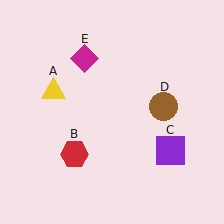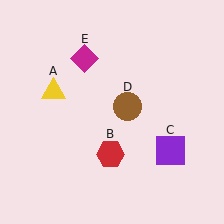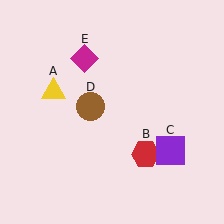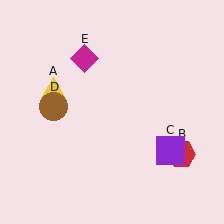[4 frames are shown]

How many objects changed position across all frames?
2 objects changed position: red hexagon (object B), brown circle (object D).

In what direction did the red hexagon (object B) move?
The red hexagon (object B) moved right.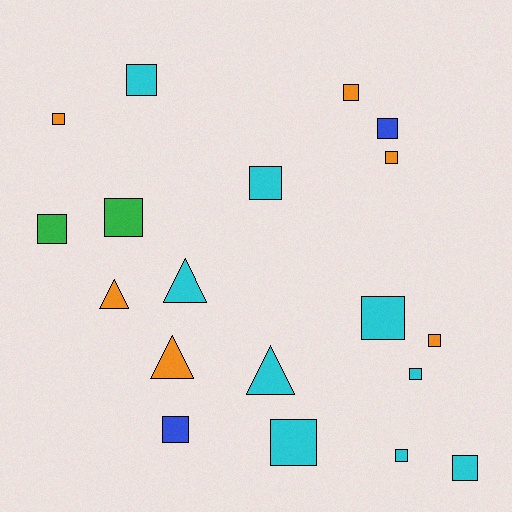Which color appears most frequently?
Cyan, with 9 objects.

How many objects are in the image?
There are 19 objects.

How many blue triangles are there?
There are no blue triangles.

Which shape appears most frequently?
Square, with 15 objects.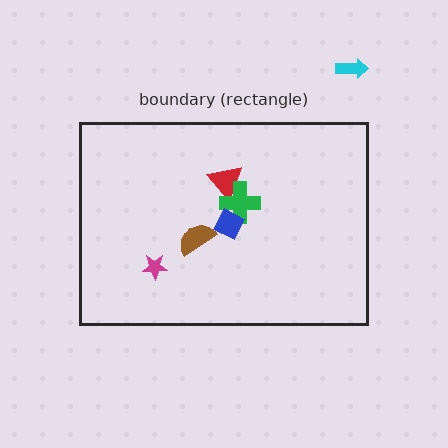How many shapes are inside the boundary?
5 inside, 1 outside.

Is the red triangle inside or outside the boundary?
Inside.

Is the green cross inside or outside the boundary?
Inside.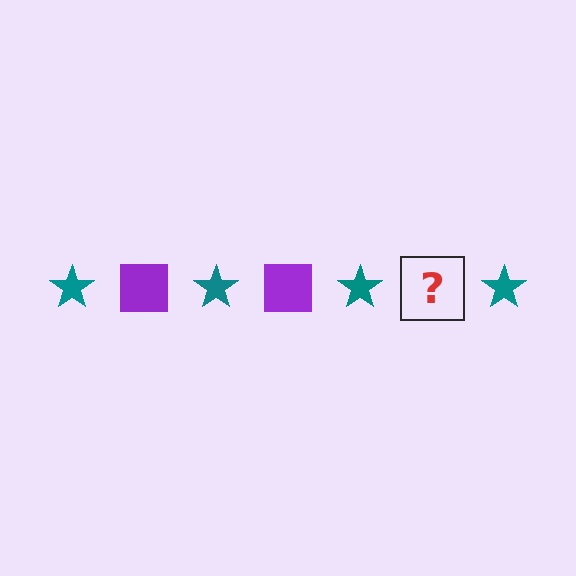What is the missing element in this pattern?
The missing element is a purple square.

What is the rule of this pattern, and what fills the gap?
The rule is that the pattern alternates between teal star and purple square. The gap should be filled with a purple square.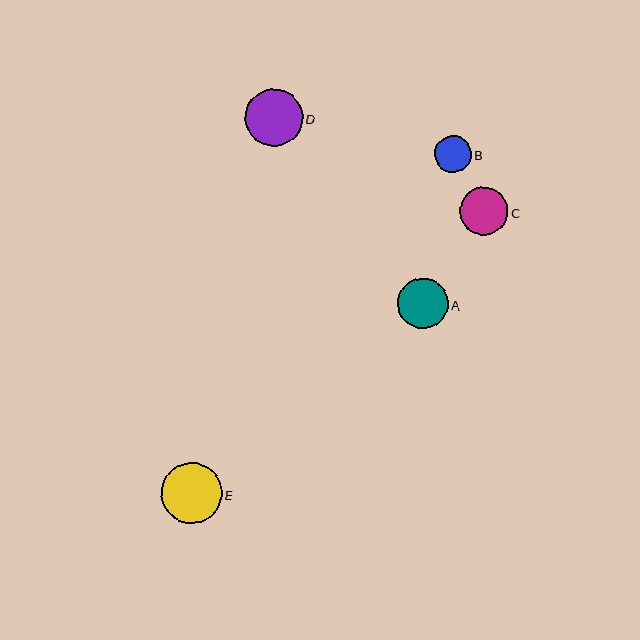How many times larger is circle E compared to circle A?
Circle E is approximately 1.2 times the size of circle A.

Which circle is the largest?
Circle E is the largest with a size of approximately 61 pixels.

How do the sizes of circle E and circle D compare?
Circle E and circle D are approximately the same size.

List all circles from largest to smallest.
From largest to smallest: E, D, A, C, B.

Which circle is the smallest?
Circle B is the smallest with a size of approximately 37 pixels.